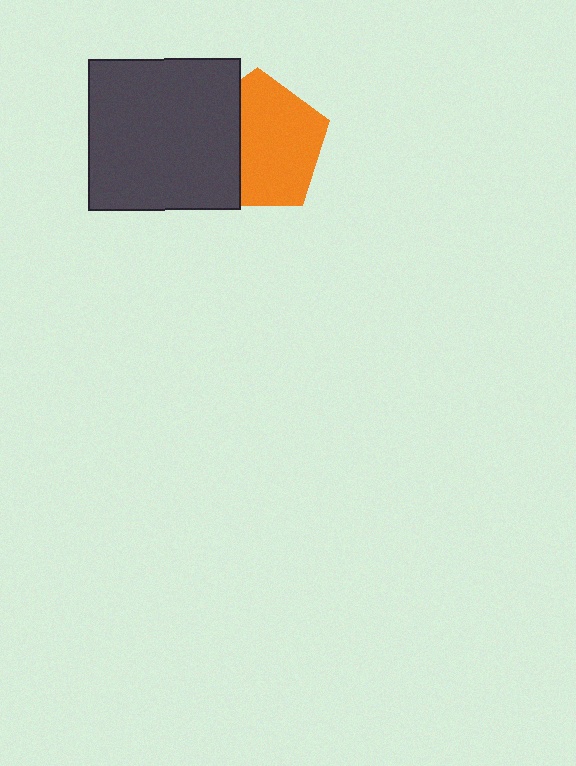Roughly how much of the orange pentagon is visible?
Most of it is visible (roughly 66%).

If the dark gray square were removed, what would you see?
You would see the complete orange pentagon.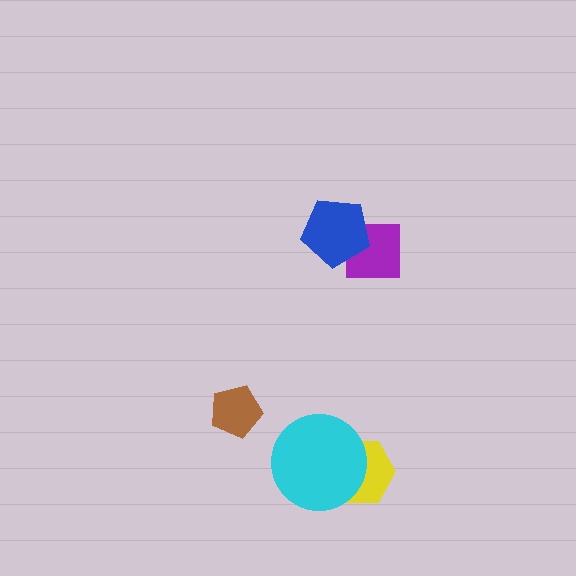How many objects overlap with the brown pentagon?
0 objects overlap with the brown pentagon.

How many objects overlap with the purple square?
1 object overlaps with the purple square.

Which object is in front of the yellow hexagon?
The cyan circle is in front of the yellow hexagon.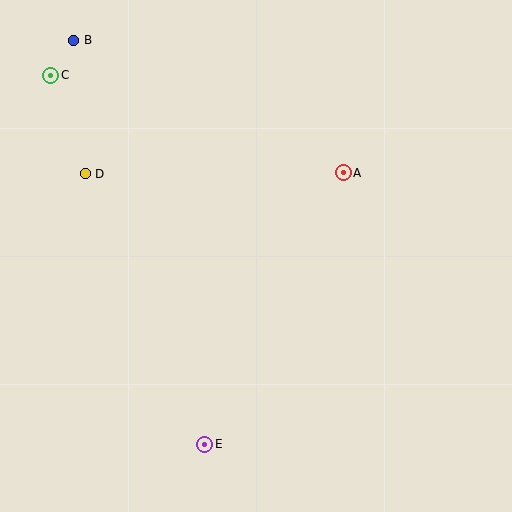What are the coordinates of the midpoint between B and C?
The midpoint between B and C is at (62, 58).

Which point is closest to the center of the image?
Point A at (343, 173) is closest to the center.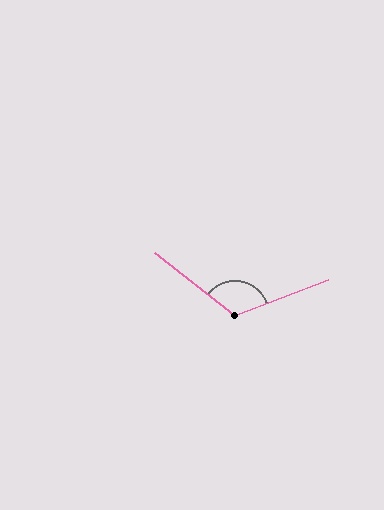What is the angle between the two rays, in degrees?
Approximately 121 degrees.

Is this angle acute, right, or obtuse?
It is obtuse.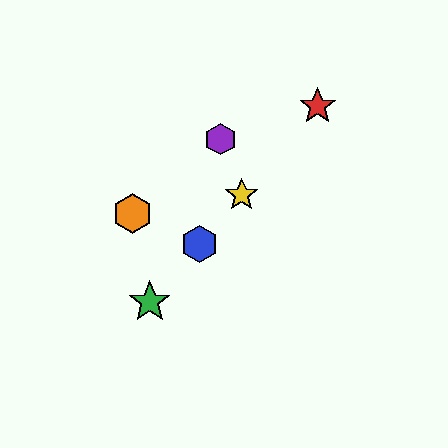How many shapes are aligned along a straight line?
4 shapes (the red star, the blue hexagon, the green star, the yellow star) are aligned along a straight line.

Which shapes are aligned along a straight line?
The red star, the blue hexagon, the green star, the yellow star are aligned along a straight line.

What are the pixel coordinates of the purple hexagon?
The purple hexagon is at (221, 139).